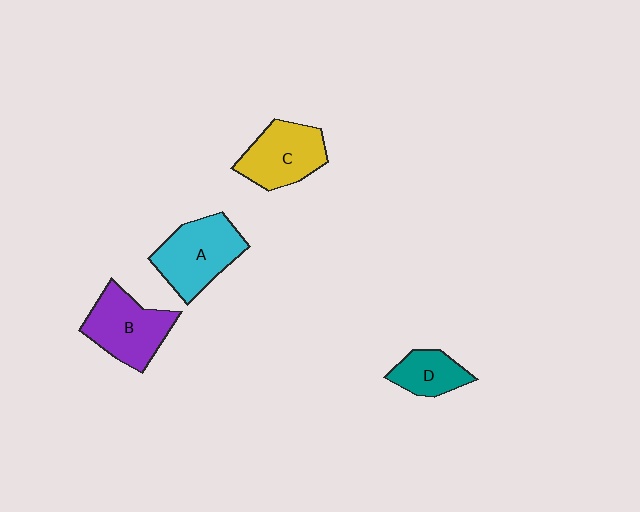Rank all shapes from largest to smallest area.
From largest to smallest: A (cyan), B (purple), C (yellow), D (teal).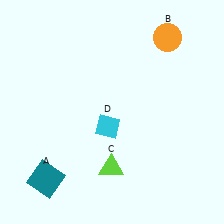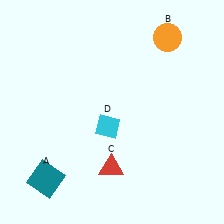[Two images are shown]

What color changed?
The triangle (C) changed from lime in Image 1 to red in Image 2.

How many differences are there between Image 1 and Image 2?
There is 1 difference between the two images.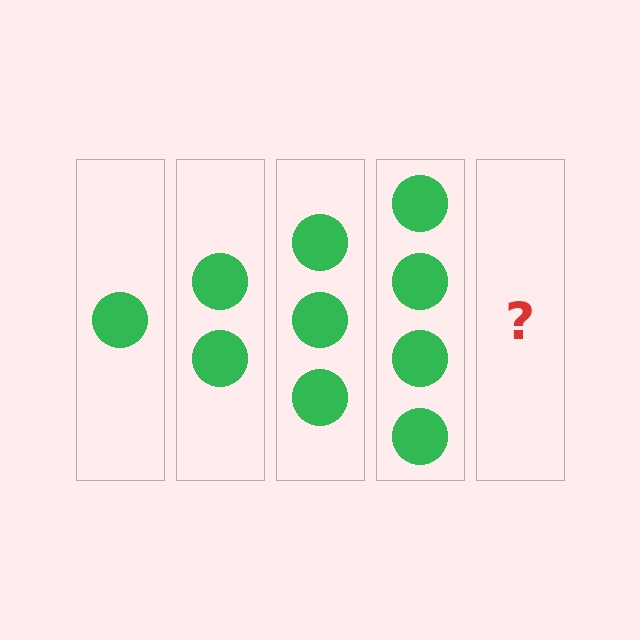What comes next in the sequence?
The next element should be 5 circles.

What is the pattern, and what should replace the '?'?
The pattern is that each step adds one more circle. The '?' should be 5 circles.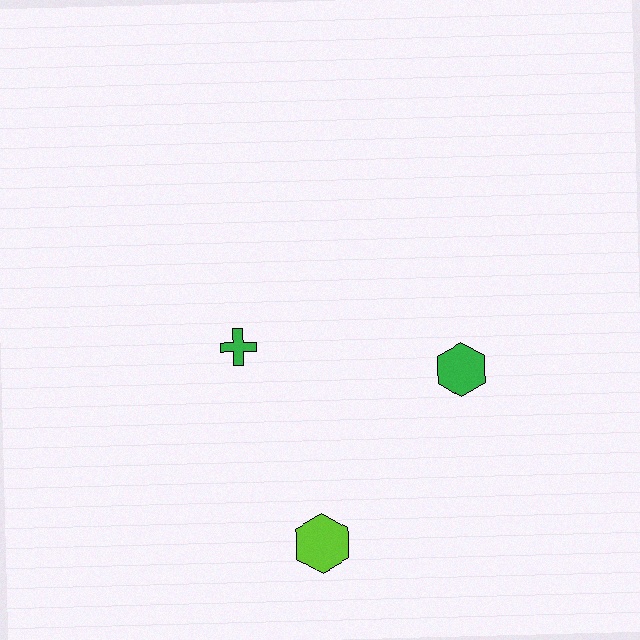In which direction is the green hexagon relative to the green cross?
The green hexagon is to the right of the green cross.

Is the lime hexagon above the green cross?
No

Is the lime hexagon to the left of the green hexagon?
Yes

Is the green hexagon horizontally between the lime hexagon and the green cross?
No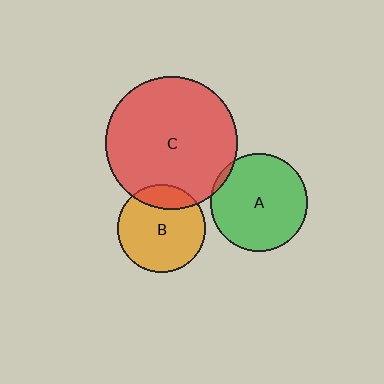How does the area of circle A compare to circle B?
Approximately 1.2 times.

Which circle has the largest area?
Circle C (red).